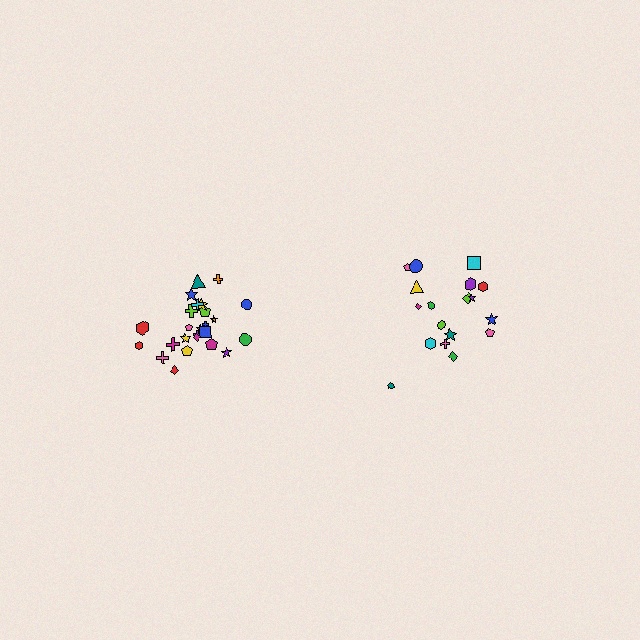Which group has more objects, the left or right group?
The left group.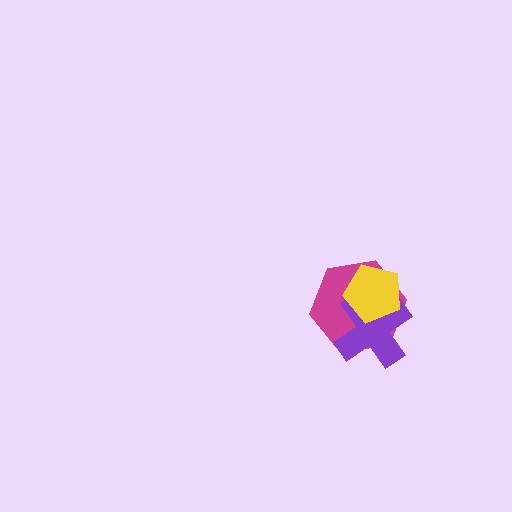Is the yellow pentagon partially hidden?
No, no other shape covers it.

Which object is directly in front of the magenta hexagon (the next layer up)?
The purple cross is directly in front of the magenta hexagon.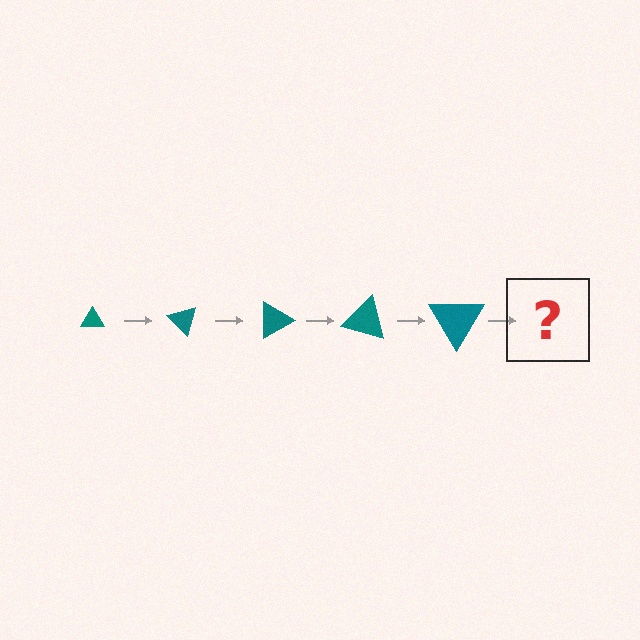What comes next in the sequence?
The next element should be a triangle, larger than the previous one and rotated 225 degrees from the start.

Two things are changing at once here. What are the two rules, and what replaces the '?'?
The two rules are that the triangle grows larger each step and it rotates 45 degrees each step. The '?' should be a triangle, larger than the previous one and rotated 225 degrees from the start.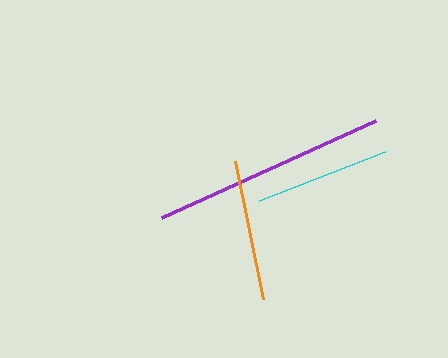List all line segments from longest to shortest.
From longest to shortest: purple, orange, cyan.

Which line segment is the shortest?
The cyan line is the shortest at approximately 136 pixels.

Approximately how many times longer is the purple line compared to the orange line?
The purple line is approximately 1.7 times the length of the orange line.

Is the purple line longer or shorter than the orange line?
The purple line is longer than the orange line.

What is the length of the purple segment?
The purple segment is approximately 235 pixels long.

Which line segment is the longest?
The purple line is the longest at approximately 235 pixels.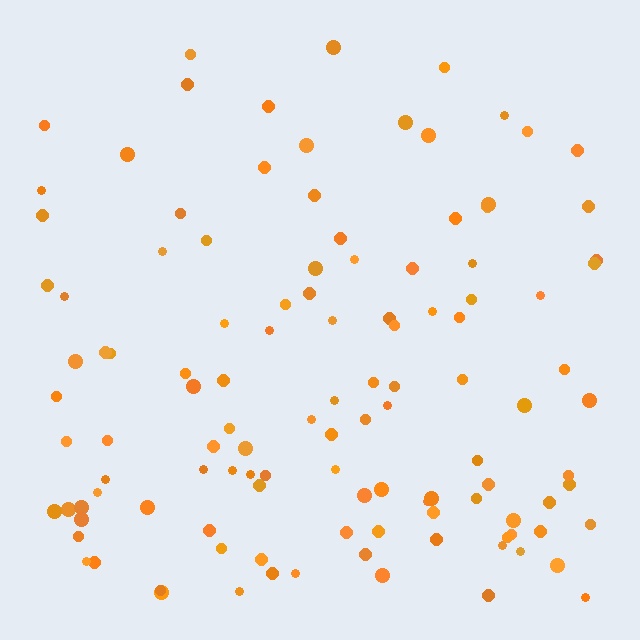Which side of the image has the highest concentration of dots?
The bottom.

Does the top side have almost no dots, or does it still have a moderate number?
Still a moderate number, just noticeably fewer than the bottom.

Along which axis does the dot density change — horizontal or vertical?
Vertical.